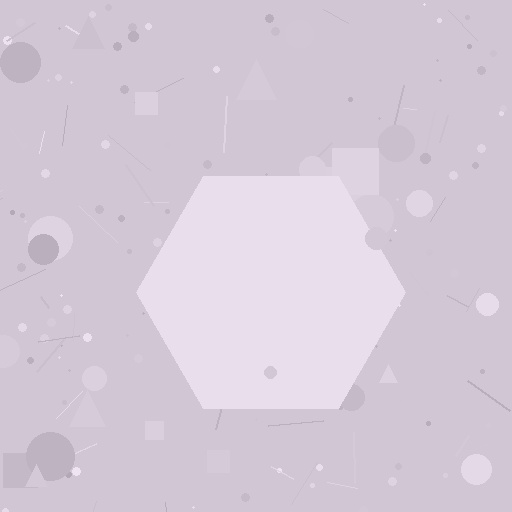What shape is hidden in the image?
A hexagon is hidden in the image.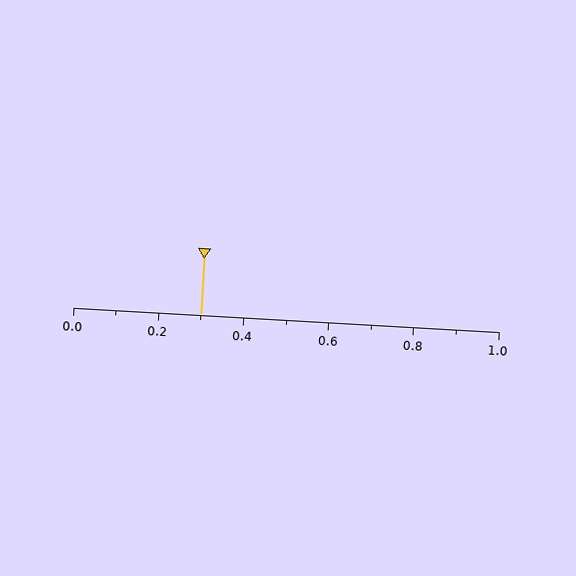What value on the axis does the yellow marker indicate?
The marker indicates approximately 0.3.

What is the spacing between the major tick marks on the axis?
The major ticks are spaced 0.2 apart.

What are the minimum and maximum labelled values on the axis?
The axis runs from 0.0 to 1.0.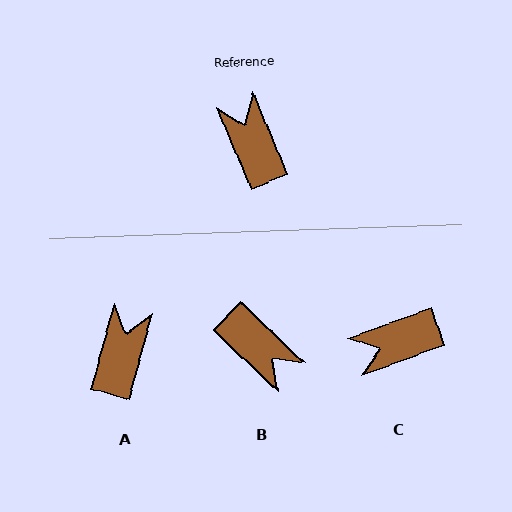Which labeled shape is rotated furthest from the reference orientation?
B, about 156 degrees away.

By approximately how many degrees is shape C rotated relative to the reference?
Approximately 87 degrees counter-clockwise.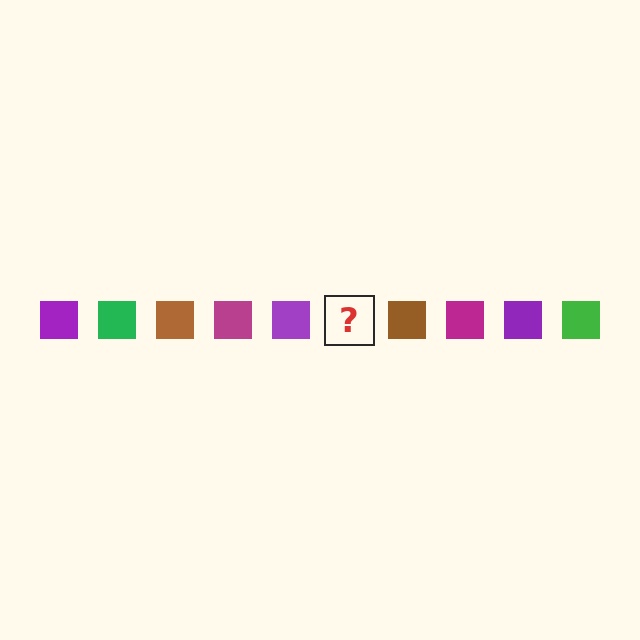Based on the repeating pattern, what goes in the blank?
The blank should be a green square.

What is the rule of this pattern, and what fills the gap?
The rule is that the pattern cycles through purple, green, brown, magenta squares. The gap should be filled with a green square.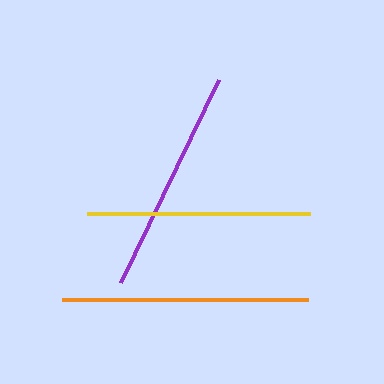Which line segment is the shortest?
The yellow line is the shortest at approximately 223 pixels.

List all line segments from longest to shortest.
From longest to shortest: orange, purple, yellow.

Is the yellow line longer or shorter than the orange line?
The orange line is longer than the yellow line.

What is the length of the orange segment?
The orange segment is approximately 246 pixels long.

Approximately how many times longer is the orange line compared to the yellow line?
The orange line is approximately 1.1 times the length of the yellow line.